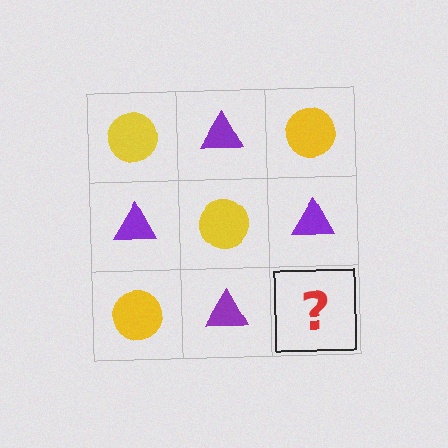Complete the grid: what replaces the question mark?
The question mark should be replaced with a yellow circle.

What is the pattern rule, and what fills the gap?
The rule is that it alternates yellow circle and purple triangle in a checkerboard pattern. The gap should be filled with a yellow circle.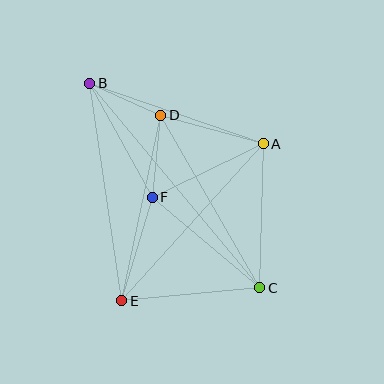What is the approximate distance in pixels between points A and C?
The distance between A and C is approximately 144 pixels.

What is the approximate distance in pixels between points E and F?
The distance between E and F is approximately 108 pixels.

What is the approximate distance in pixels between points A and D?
The distance between A and D is approximately 107 pixels.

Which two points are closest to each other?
Points B and D are closest to each other.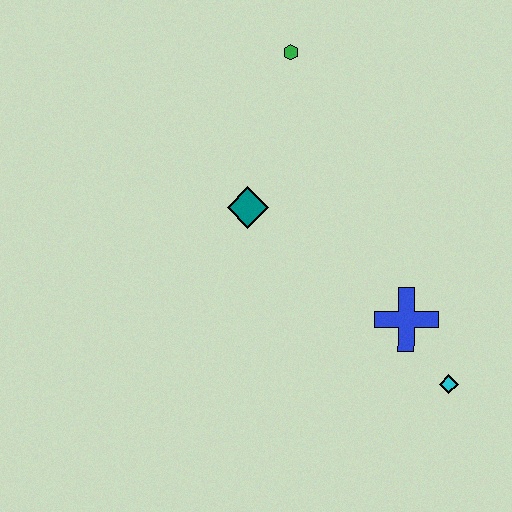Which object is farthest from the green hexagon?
The cyan diamond is farthest from the green hexagon.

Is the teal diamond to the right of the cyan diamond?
No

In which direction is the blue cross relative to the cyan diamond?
The blue cross is above the cyan diamond.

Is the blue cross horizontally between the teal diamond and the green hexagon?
No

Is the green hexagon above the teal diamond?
Yes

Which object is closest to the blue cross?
The cyan diamond is closest to the blue cross.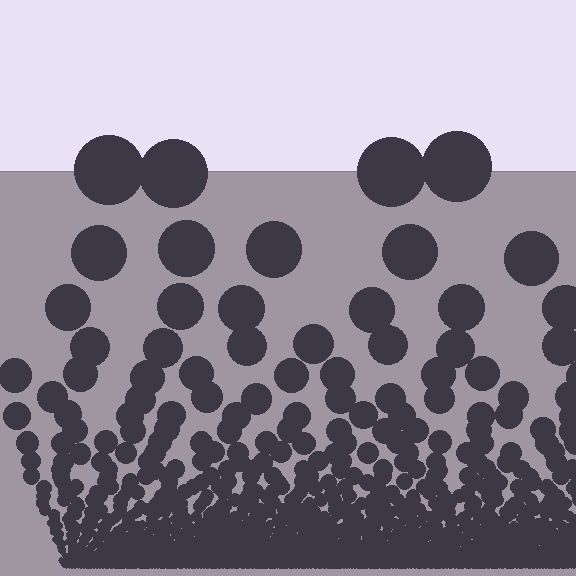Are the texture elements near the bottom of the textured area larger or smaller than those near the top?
Smaller. The gradient is inverted — elements near the bottom are smaller and denser.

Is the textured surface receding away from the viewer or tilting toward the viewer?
The surface appears to tilt toward the viewer. Texture elements get larger and sparser toward the top.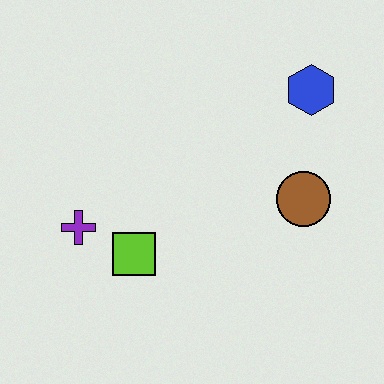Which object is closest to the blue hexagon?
The brown circle is closest to the blue hexagon.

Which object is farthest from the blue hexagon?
The purple cross is farthest from the blue hexagon.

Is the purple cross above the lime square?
Yes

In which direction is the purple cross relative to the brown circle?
The purple cross is to the left of the brown circle.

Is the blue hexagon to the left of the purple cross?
No